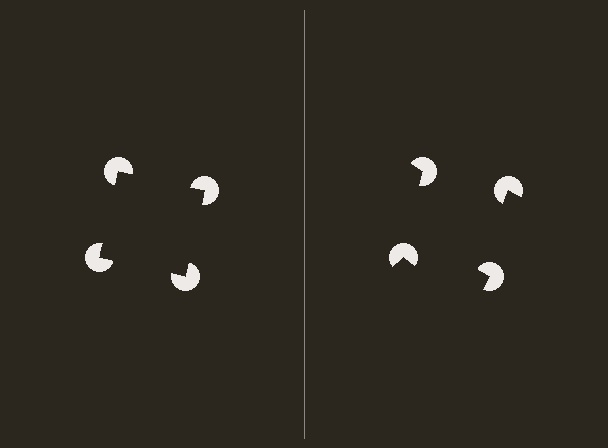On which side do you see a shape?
An illusory square appears on the left side. On the right side the wedge cuts are rotated, so no coherent shape forms.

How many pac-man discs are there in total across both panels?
8 — 4 on each side.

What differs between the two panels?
The pac-man discs are positioned identically on both sides; only the wedge orientations differ. On the left they align to a square; on the right they are misaligned.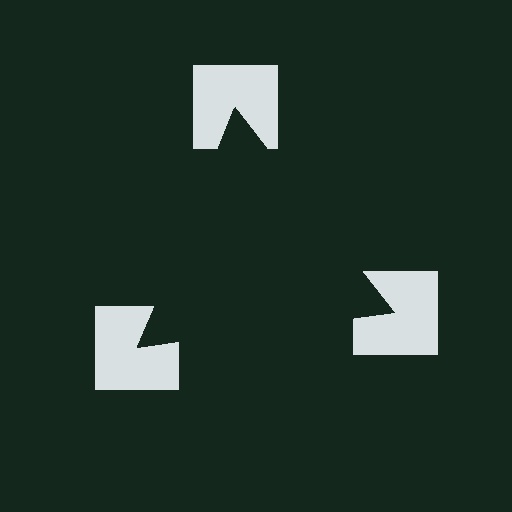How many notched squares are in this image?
There are 3 — one at each vertex of the illusory triangle.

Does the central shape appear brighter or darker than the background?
It typically appears slightly darker than the background, even though no actual brightness change is drawn.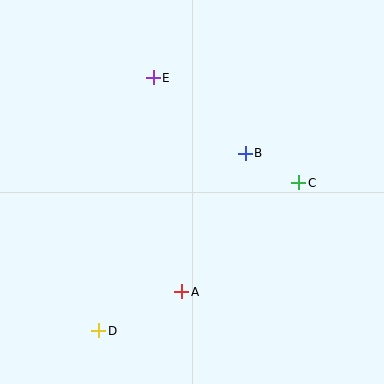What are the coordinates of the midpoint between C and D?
The midpoint between C and D is at (199, 257).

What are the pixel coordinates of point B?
Point B is at (245, 153).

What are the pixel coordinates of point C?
Point C is at (299, 183).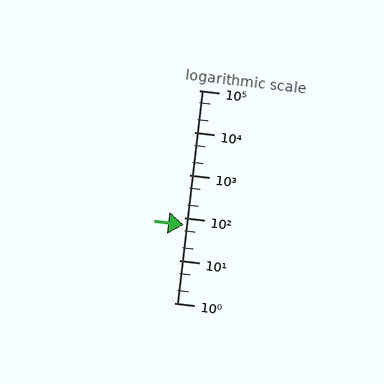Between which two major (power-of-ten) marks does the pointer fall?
The pointer is between 10 and 100.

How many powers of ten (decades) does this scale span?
The scale spans 5 decades, from 1 to 100000.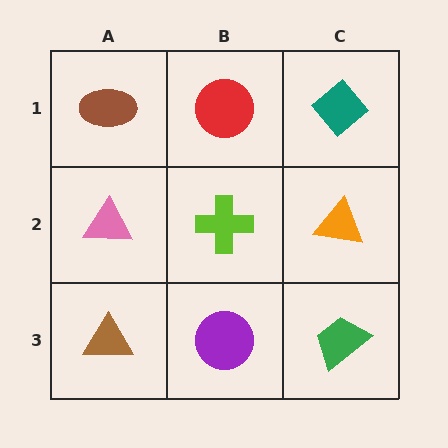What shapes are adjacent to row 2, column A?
A brown ellipse (row 1, column A), a brown triangle (row 3, column A), a lime cross (row 2, column B).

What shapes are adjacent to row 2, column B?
A red circle (row 1, column B), a purple circle (row 3, column B), a pink triangle (row 2, column A), an orange triangle (row 2, column C).